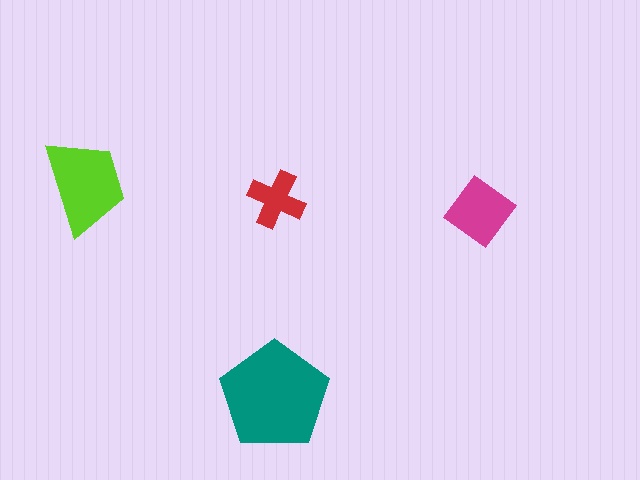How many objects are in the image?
There are 4 objects in the image.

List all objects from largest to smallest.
The teal pentagon, the lime trapezoid, the magenta diamond, the red cross.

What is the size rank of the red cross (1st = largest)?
4th.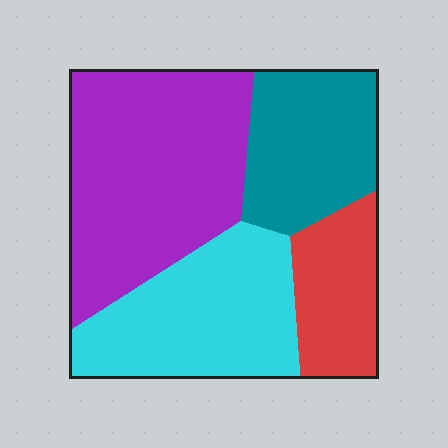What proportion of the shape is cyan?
Cyan takes up about one quarter (1/4) of the shape.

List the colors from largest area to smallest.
From largest to smallest: purple, cyan, teal, red.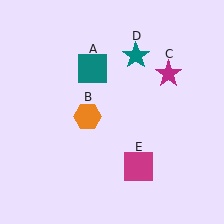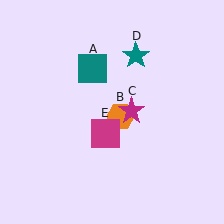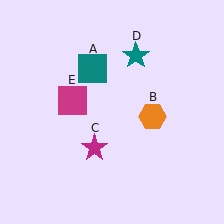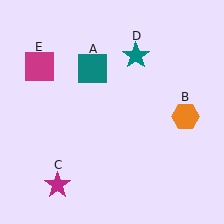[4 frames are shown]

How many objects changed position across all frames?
3 objects changed position: orange hexagon (object B), magenta star (object C), magenta square (object E).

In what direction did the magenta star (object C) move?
The magenta star (object C) moved down and to the left.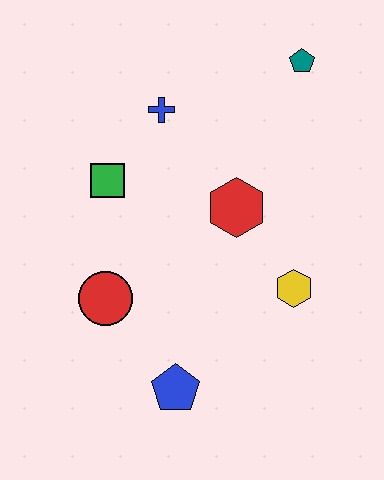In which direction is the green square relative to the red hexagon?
The green square is to the left of the red hexagon.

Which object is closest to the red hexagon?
The yellow hexagon is closest to the red hexagon.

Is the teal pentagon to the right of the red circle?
Yes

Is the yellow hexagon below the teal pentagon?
Yes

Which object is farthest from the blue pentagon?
The teal pentagon is farthest from the blue pentagon.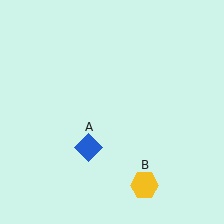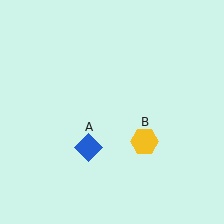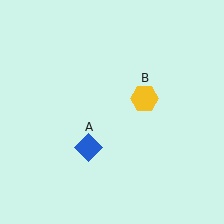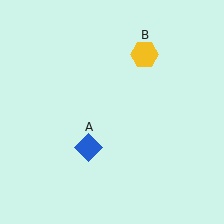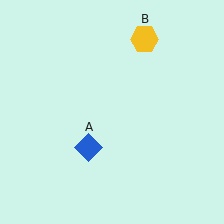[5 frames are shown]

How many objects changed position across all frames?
1 object changed position: yellow hexagon (object B).